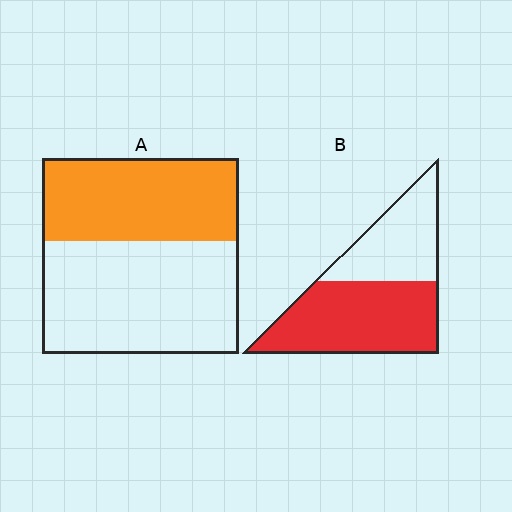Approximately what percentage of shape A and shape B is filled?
A is approximately 40% and B is approximately 60%.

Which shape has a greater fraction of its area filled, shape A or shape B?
Shape B.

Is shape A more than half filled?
No.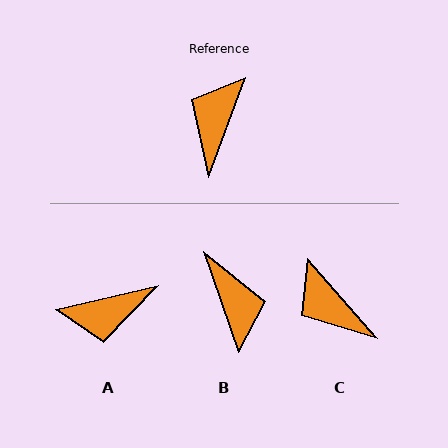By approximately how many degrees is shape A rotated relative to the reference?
Approximately 123 degrees counter-clockwise.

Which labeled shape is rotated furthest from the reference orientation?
B, about 141 degrees away.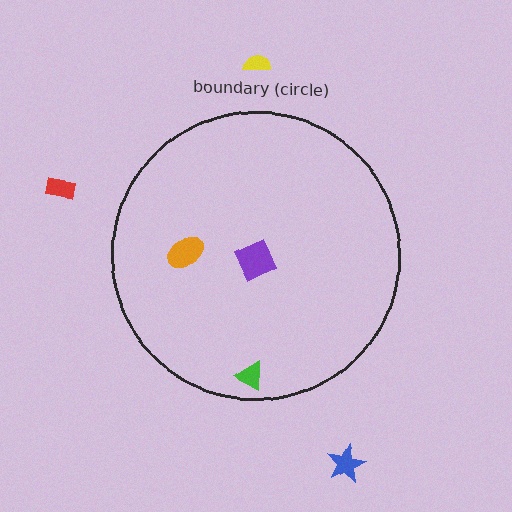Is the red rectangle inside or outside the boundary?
Outside.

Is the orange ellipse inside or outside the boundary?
Inside.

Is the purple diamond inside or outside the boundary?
Inside.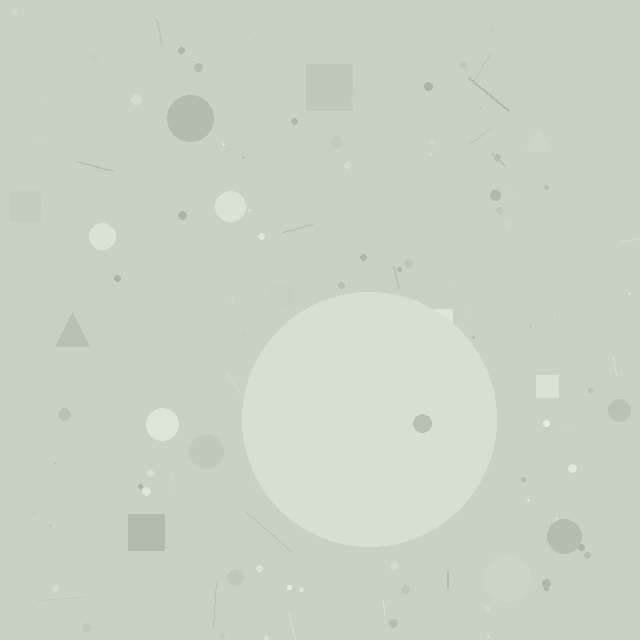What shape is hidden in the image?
A circle is hidden in the image.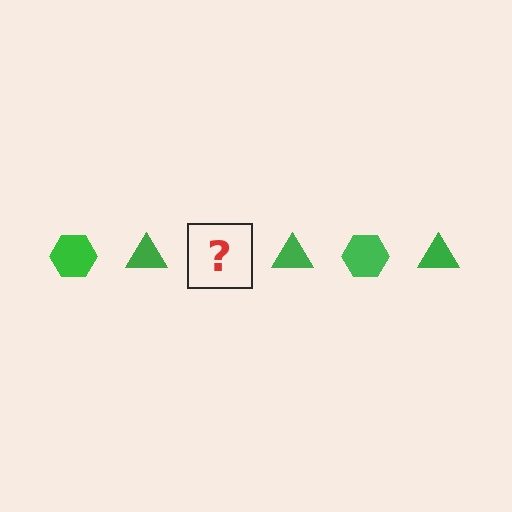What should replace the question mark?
The question mark should be replaced with a green hexagon.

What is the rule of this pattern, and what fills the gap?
The rule is that the pattern cycles through hexagon, triangle shapes in green. The gap should be filled with a green hexagon.